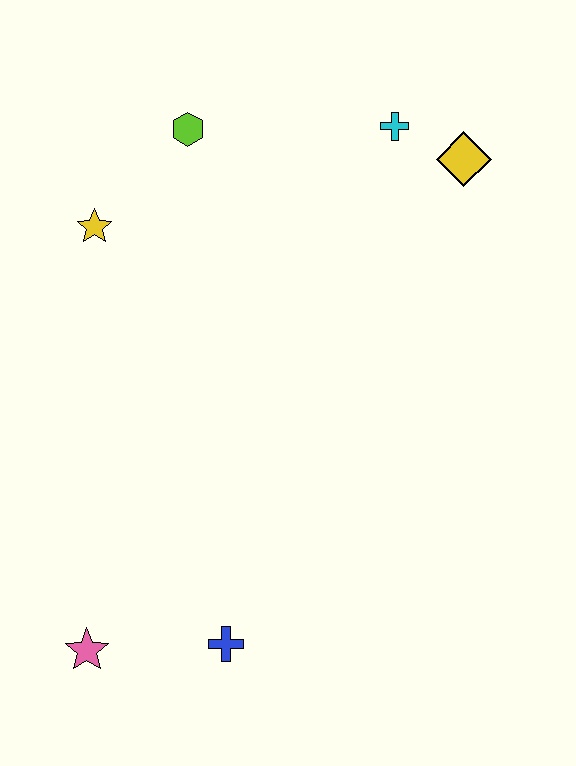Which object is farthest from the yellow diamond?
The pink star is farthest from the yellow diamond.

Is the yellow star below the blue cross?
No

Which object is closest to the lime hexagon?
The yellow star is closest to the lime hexagon.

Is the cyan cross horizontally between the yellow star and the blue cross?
No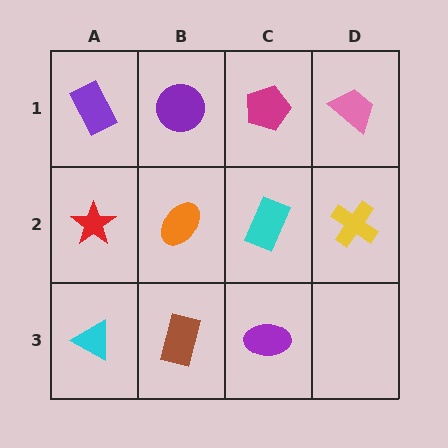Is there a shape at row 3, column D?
No, that cell is empty.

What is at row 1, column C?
A magenta pentagon.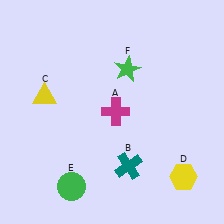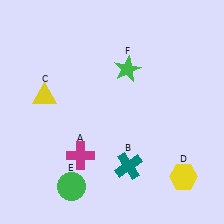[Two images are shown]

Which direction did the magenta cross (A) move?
The magenta cross (A) moved down.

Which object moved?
The magenta cross (A) moved down.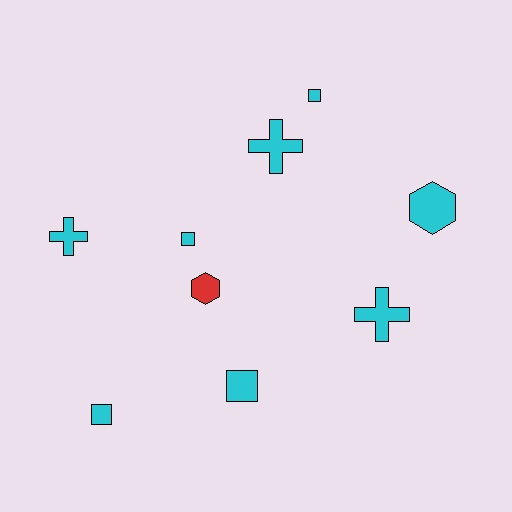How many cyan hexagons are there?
There is 1 cyan hexagon.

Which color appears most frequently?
Cyan, with 8 objects.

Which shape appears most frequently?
Square, with 4 objects.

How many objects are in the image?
There are 9 objects.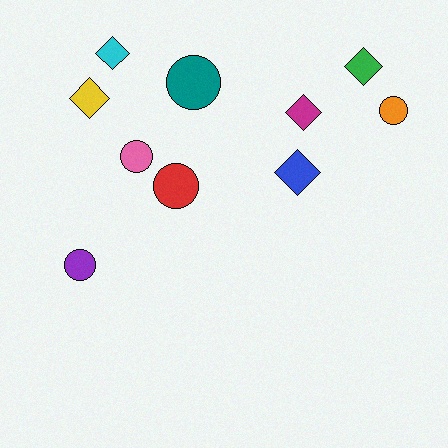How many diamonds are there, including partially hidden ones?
There are 5 diamonds.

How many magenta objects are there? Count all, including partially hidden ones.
There is 1 magenta object.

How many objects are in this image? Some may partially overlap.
There are 10 objects.